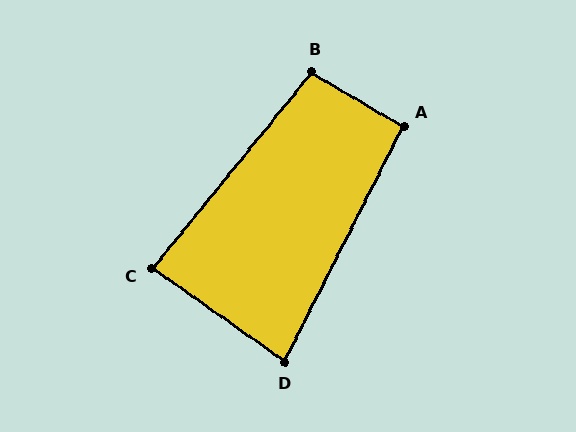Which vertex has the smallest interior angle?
D, at approximately 82 degrees.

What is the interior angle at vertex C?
Approximately 86 degrees (approximately right).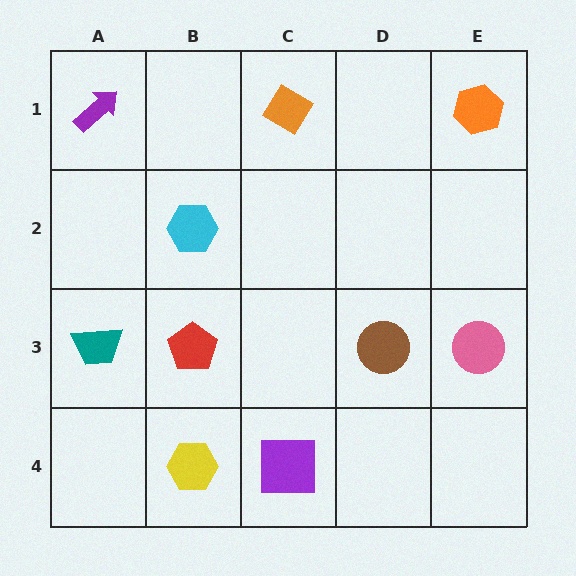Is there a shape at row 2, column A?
No, that cell is empty.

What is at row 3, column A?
A teal trapezoid.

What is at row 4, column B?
A yellow hexagon.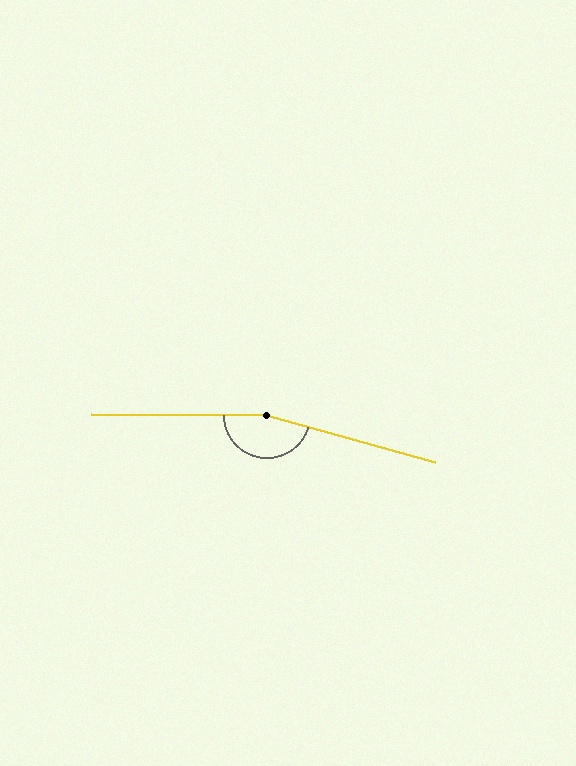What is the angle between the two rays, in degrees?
Approximately 165 degrees.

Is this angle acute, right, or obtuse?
It is obtuse.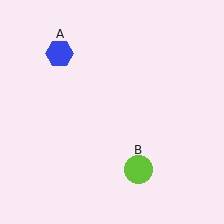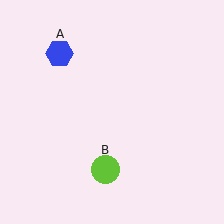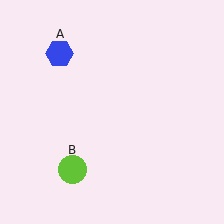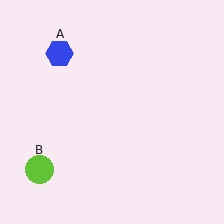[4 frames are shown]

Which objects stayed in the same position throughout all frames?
Blue hexagon (object A) remained stationary.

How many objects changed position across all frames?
1 object changed position: lime circle (object B).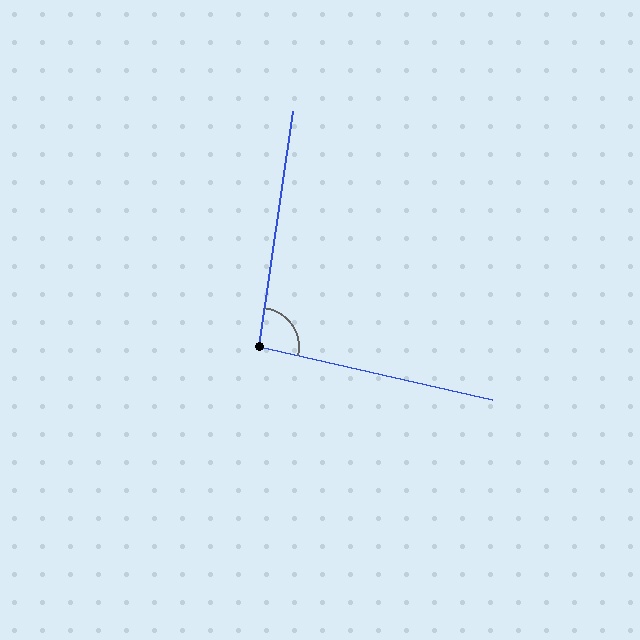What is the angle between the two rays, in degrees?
Approximately 95 degrees.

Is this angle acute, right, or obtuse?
It is approximately a right angle.